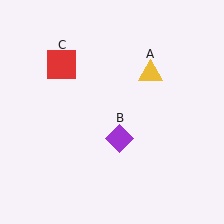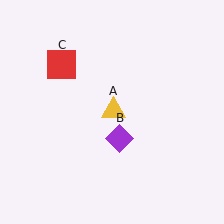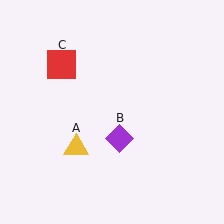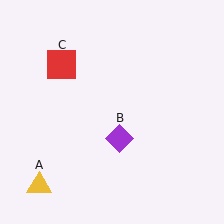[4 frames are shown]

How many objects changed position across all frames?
1 object changed position: yellow triangle (object A).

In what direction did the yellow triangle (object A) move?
The yellow triangle (object A) moved down and to the left.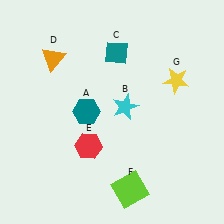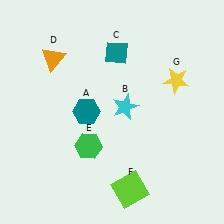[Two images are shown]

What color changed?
The hexagon (E) changed from red in Image 1 to green in Image 2.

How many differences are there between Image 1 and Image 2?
There is 1 difference between the two images.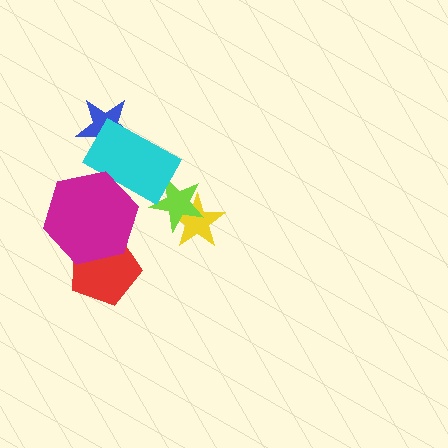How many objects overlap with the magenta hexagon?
2 objects overlap with the magenta hexagon.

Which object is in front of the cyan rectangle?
The magenta hexagon is in front of the cyan rectangle.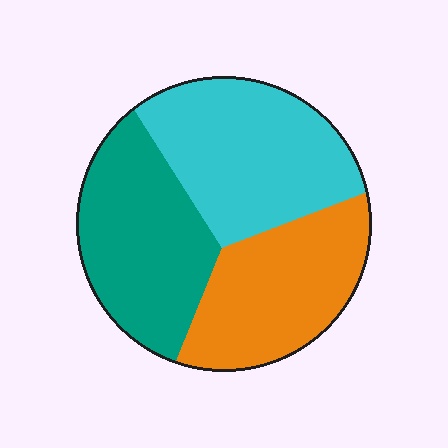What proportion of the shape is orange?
Orange covers 31% of the shape.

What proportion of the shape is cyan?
Cyan covers roughly 35% of the shape.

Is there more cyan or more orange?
Cyan.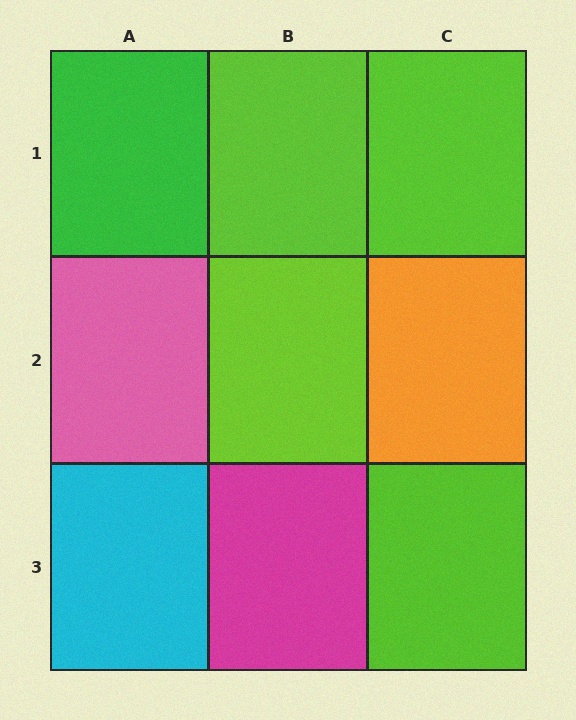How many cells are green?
1 cell is green.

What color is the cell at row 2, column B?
Lime.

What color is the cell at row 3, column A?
Cyan.